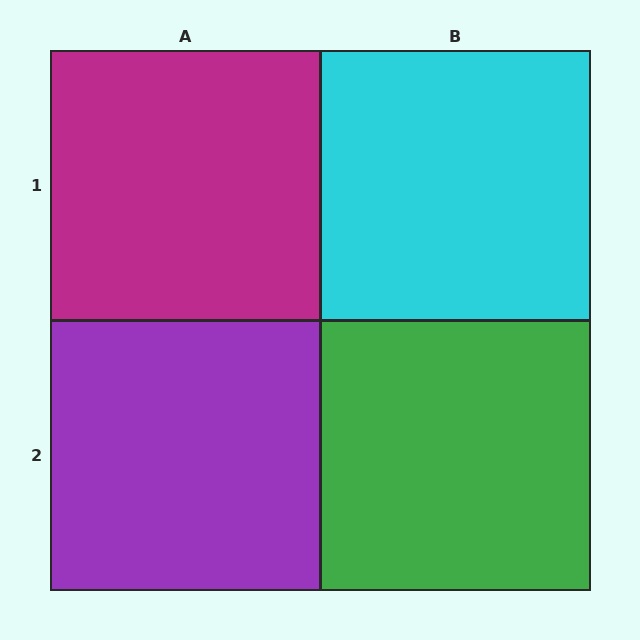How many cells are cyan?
1 cell is cyan.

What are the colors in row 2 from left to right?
Purple, green.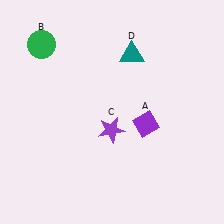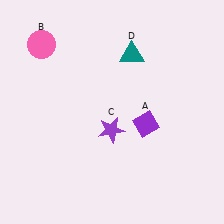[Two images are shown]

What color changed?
The circle (B) changed from green in Image 1 to pink in Image 2.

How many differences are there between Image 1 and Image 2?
There is 1 difference between the two images.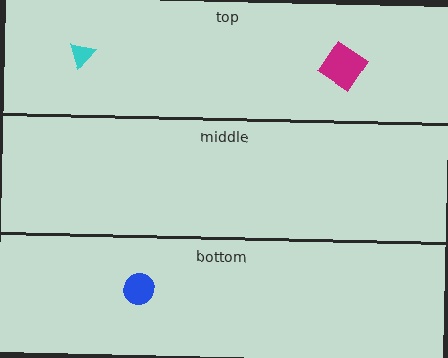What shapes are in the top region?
The cyan triangle, the magenta diamond.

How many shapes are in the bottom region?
1.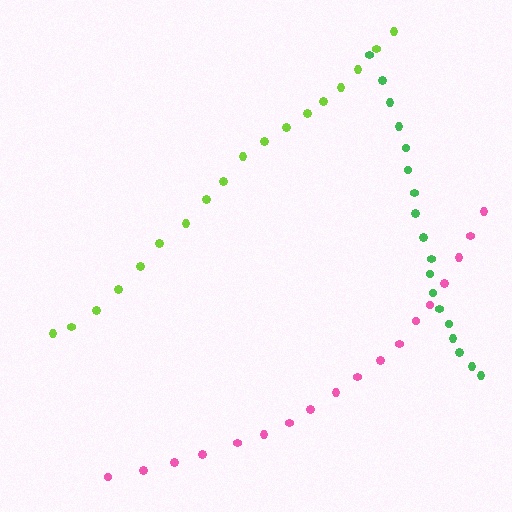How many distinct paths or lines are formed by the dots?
There are 3 distinct paths.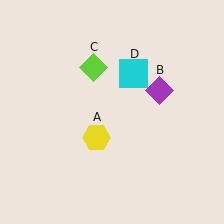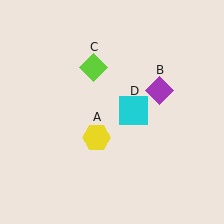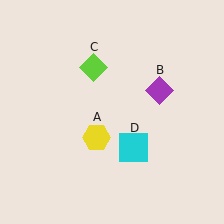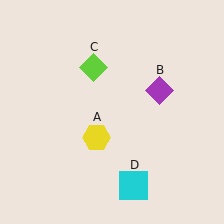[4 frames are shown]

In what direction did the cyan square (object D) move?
The cyan square (object D) moved down.